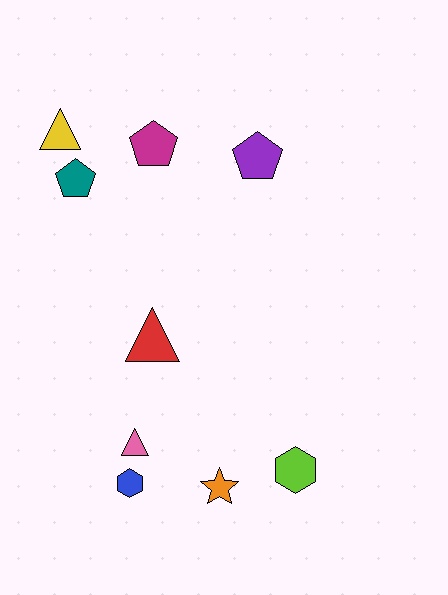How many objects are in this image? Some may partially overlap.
There are 9 objects.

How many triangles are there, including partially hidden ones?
There are 3 triangles.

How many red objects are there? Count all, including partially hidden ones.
There is 1 red object.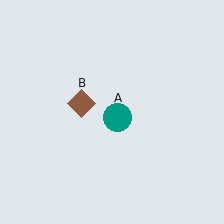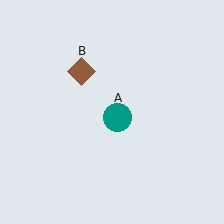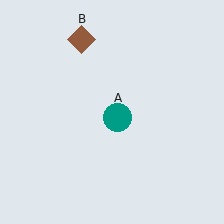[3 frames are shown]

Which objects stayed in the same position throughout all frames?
Teal circle (object A) remained stationary.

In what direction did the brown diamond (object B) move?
The brown diamond (object B) moved up.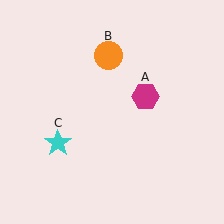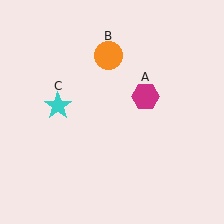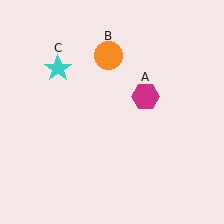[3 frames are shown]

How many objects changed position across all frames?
1 object changed position: cyan star (object C).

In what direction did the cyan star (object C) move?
The cyan star (object C) moved up.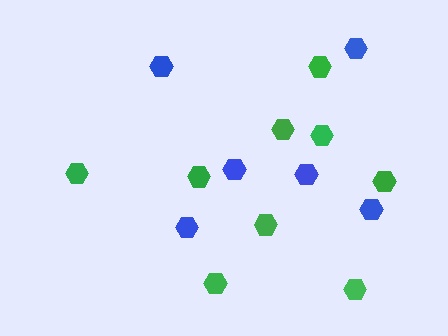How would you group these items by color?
There are 2 groups: one group of green hexagons (9) and one group of blue hexagons (6).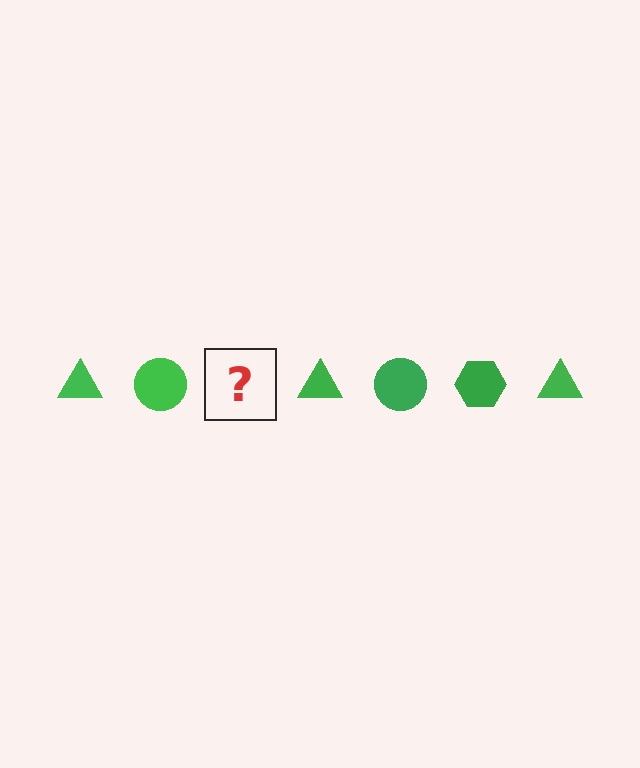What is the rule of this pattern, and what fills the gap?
The rule is that the pattern cycles through triangle, circle, hexagon shapes in green. The gap should be filled with a green hexagon.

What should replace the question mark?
The question mark should be replaced with a green hexagon.